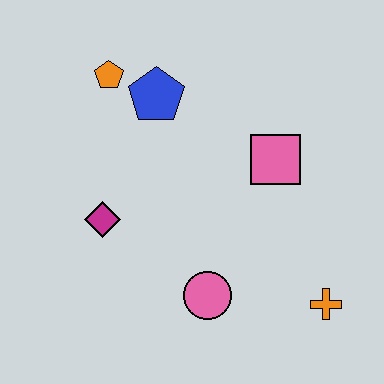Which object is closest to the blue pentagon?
The orange pentagon is closest to the blue pentagon.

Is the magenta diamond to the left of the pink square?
Yes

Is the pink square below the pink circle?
No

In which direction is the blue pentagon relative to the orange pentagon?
The blue pentagon is to the right of the orange pentagon.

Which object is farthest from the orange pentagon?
The orange cross is farthest from the orange pentagon.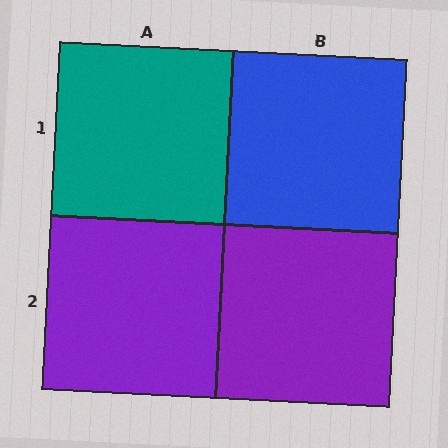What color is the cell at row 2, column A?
Purple.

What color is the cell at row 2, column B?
Purple.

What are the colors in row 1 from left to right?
Teal, blue.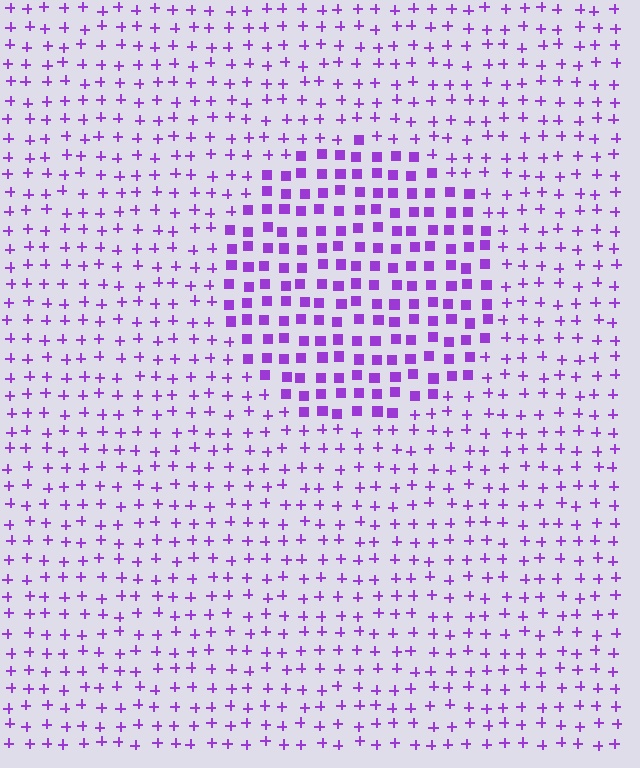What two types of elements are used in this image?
The image uses squares inside the circle region and plus signs outside it.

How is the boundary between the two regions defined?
The boundary is defined by a change in element shape: squares inside vs. plus signs outside. All elements share the same color and spacing.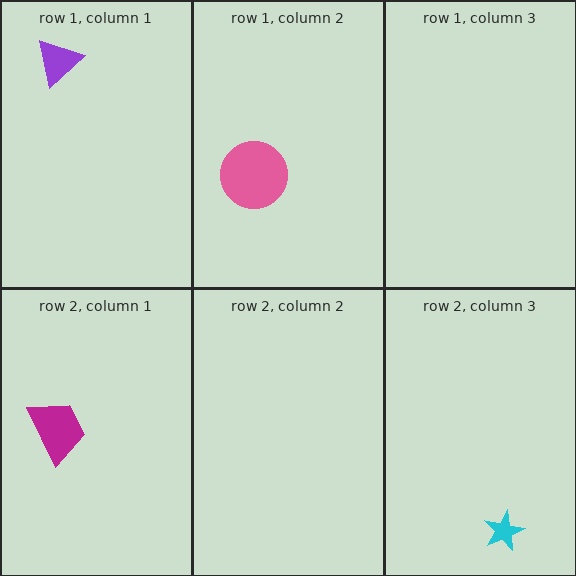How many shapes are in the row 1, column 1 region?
1.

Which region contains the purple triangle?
The row 1, column 1 region.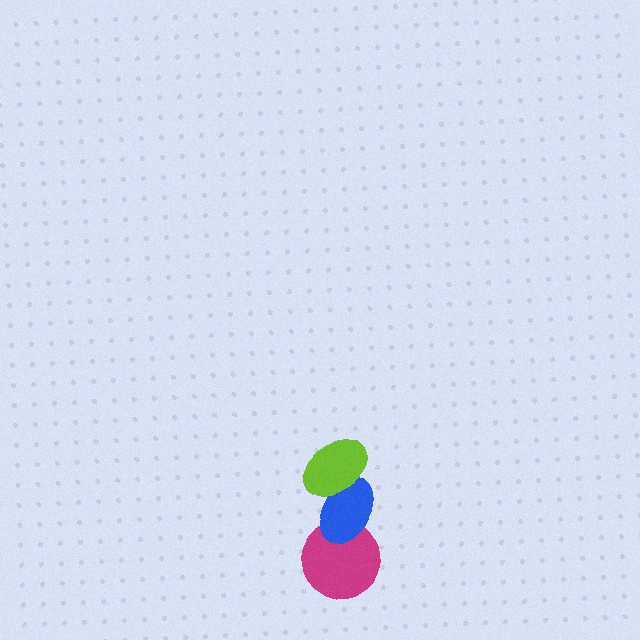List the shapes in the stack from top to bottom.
From top to bottom: the lime ellipse, the blue ellipse, the magenta circle.